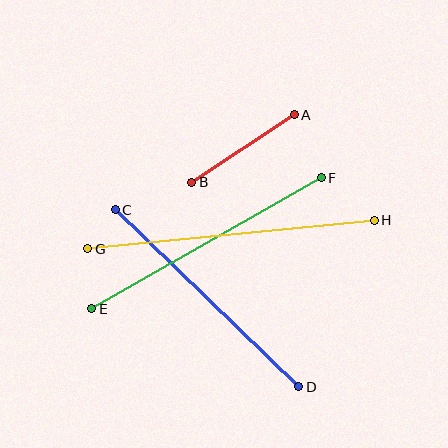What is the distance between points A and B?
The distance is approximately 123 pixels.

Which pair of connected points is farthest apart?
Points G and H are farthest apart.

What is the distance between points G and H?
The distance is approximately 288 pixels.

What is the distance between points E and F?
The distance is approximately 265 pixels.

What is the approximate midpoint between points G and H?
The midpoint is at approximately (231, 234) pixels.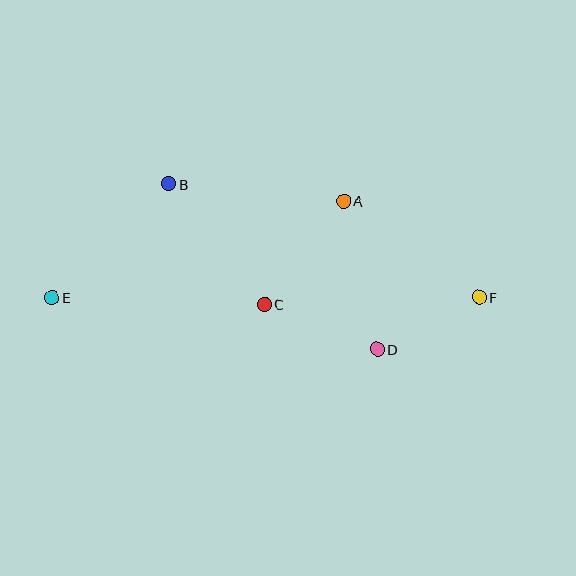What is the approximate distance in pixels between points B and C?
The distance between B and C is approximately 154 pixels.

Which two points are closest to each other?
Points D and F are closest to each other.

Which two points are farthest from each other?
Points E and F are farthest from each other.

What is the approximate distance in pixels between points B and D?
The distance between B and D is approximately 267 pixels.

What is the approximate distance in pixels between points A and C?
The distance between A and C is approximately 130 pixels.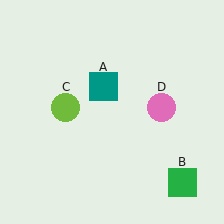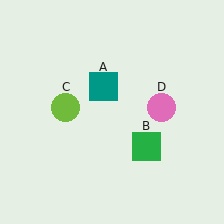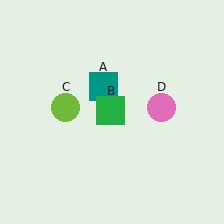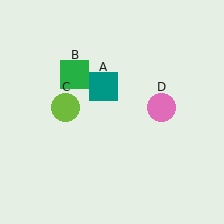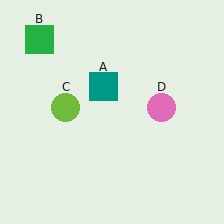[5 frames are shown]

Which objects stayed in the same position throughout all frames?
Teal square (object A) and lime circle (object C) and pink circle (object D) remained stationary.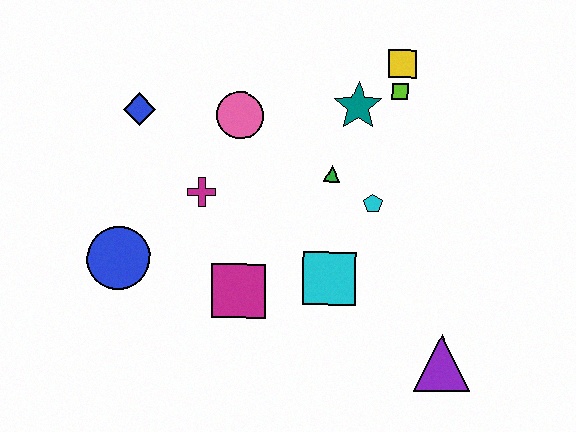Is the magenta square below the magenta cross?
Yes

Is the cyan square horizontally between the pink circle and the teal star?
Yes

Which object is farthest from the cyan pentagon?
The blue circle is farthest from the cyan pentagon.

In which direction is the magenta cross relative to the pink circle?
The magenta cross is below the pink circle.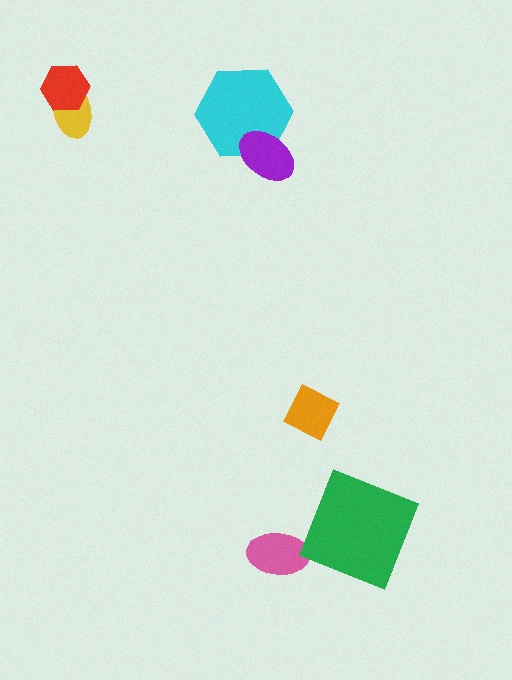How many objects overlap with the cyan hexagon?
1 object overlaps with the cyan hexagon.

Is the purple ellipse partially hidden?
No, no other shape covers it.